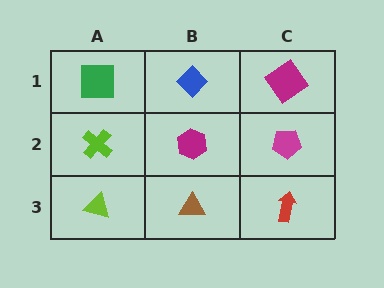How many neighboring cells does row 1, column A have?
2.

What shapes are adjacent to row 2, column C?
A magenta diamond (row 1, column C), a red arrow (row 3, column C), a magenta hexagon (row 2, column B).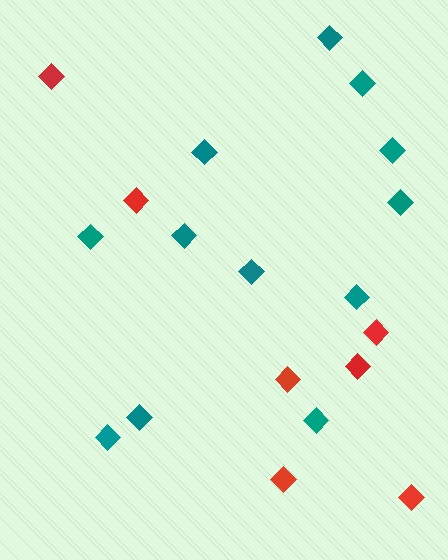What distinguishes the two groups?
There are 2 groups: one group of teal diamonds (12) and one group of red diamonds (7).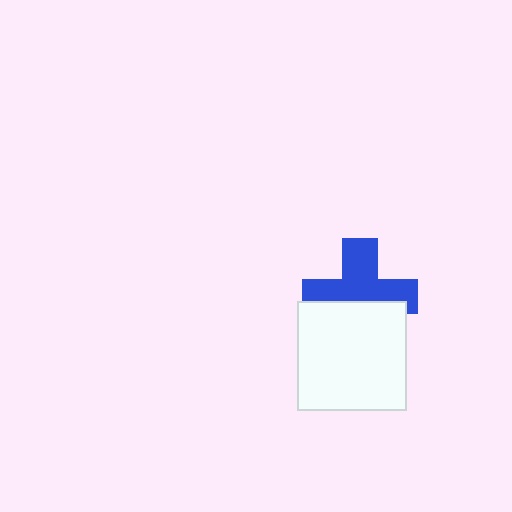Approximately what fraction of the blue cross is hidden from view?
Roughly 39% of the blue cross is hidden behind the white square.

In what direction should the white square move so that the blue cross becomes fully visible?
The white square should move down. That is the shortest direction to clear the overlap and leave the blue cross fully visible.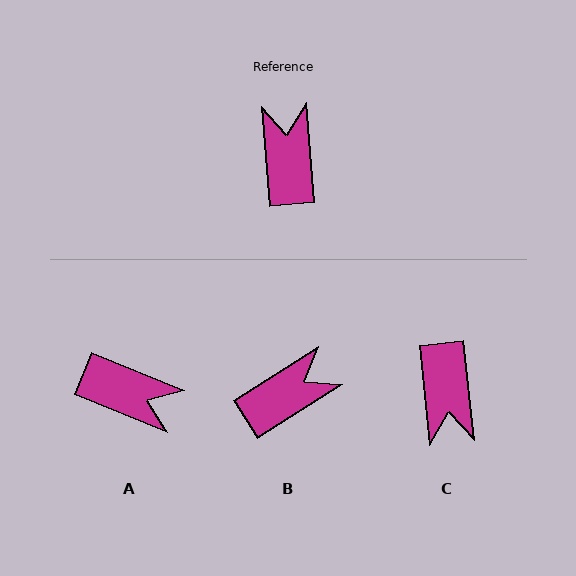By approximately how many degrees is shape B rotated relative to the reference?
Approximately 62 degrees clockwise.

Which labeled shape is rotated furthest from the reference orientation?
C, about 179 degrees away.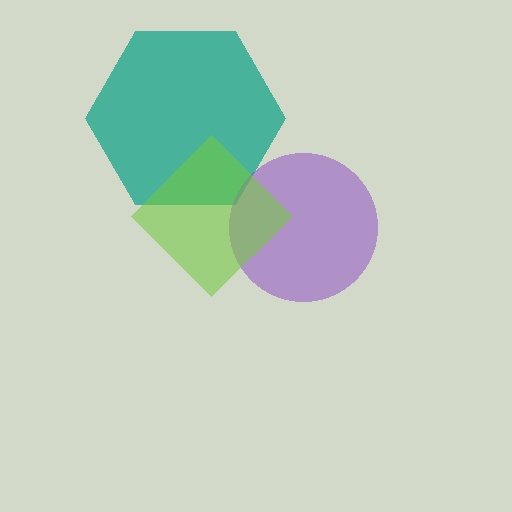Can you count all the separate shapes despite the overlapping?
Yes, there are 3 separate shapes.